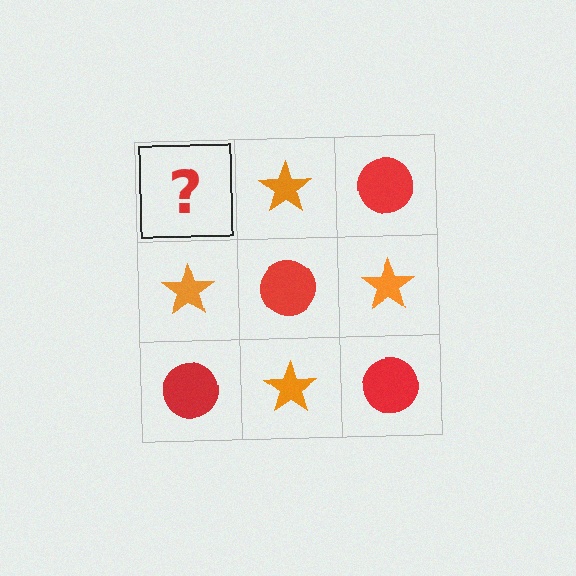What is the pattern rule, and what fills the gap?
The rule is that it alternates red circle and orange star in a checkerboard pattern. The gap should be filled with a red circle.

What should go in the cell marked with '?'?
The missing cell should contain a red circle.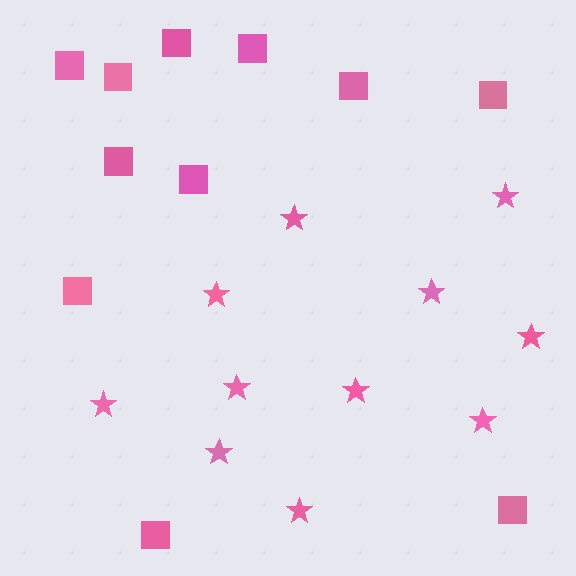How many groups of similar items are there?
There are 2 groups: one group of squares (11) and one group of stars (11).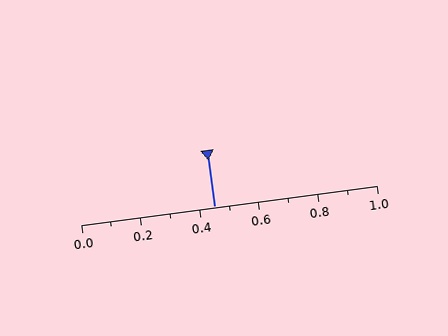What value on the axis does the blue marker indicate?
The marker indicates approximately 0.45.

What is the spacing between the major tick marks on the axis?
The major ticks are spaced 0.2 apart.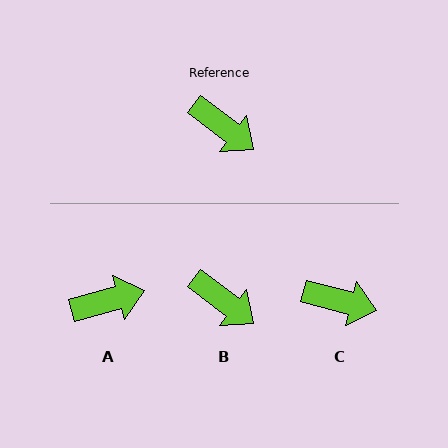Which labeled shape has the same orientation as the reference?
B.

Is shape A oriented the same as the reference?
No, it is off by about 52 degrees.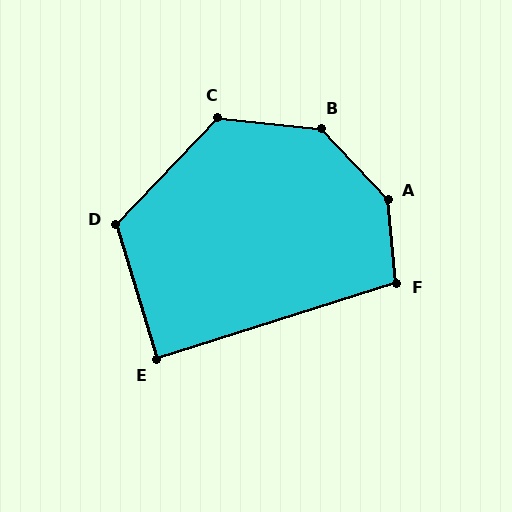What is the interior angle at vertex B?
Approximately 139 degrees (obtuse).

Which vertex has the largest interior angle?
A, at approximately 143 degrees.